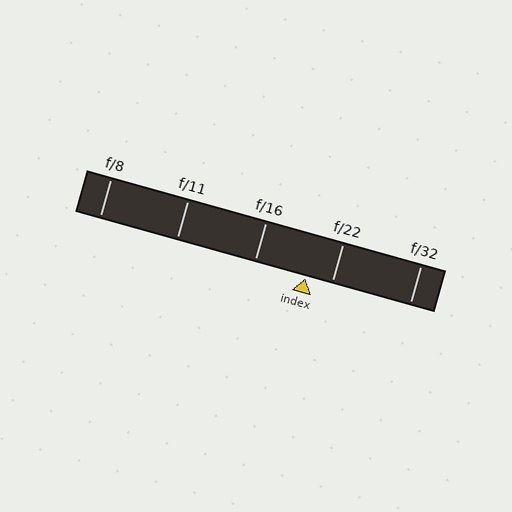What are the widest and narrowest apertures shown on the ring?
The widest aperture shown is f/8 and the narrowest is f/32.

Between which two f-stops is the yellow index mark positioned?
The index mark is between f/16 and f/22.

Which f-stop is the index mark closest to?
The index mark is closest to f/22.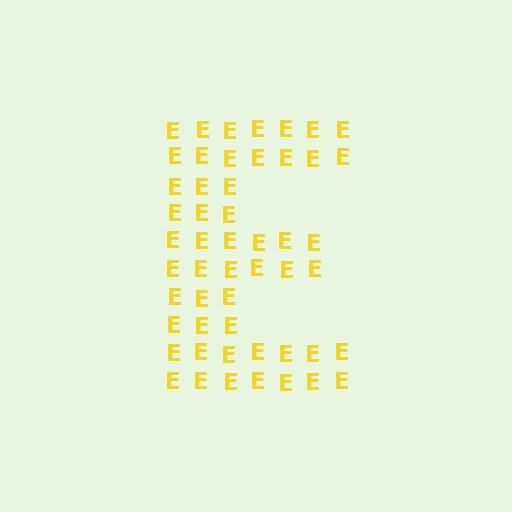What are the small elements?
The small elements are letter E's.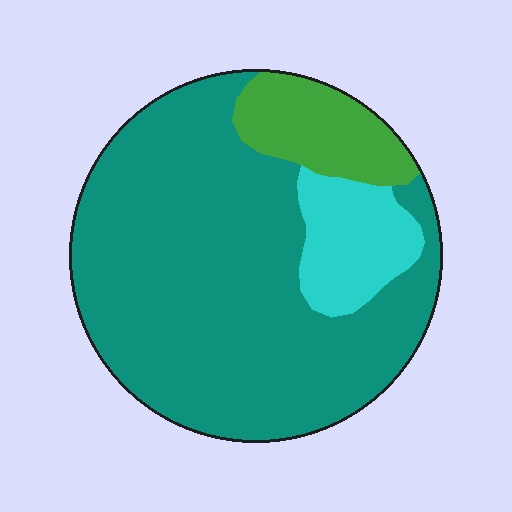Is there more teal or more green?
Teal.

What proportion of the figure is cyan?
Cyan covers 12% of the figure.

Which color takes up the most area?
Teal, at roughly 75%.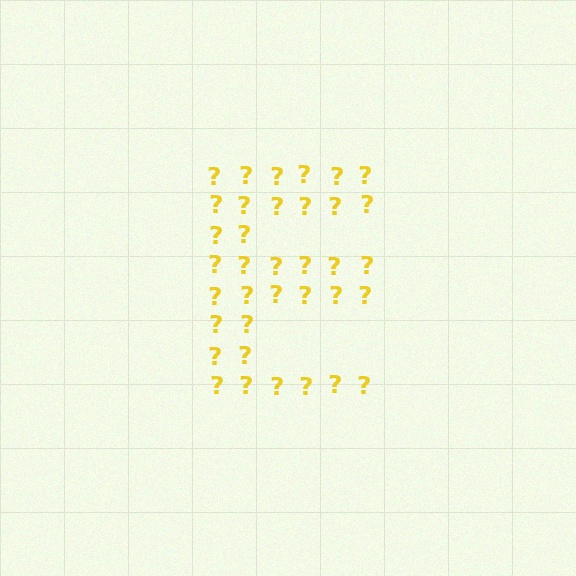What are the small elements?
The small elements are question marks.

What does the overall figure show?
The overall figure shows the letter E.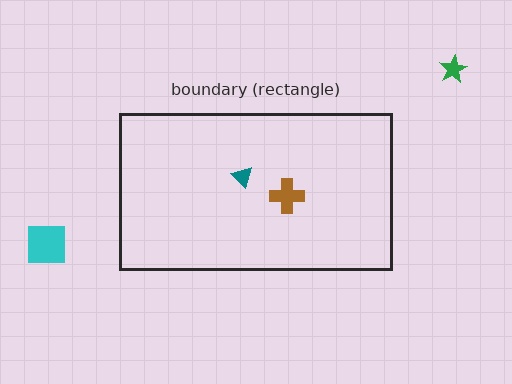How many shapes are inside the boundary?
2 inside, 2 outside.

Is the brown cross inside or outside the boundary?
Inside.